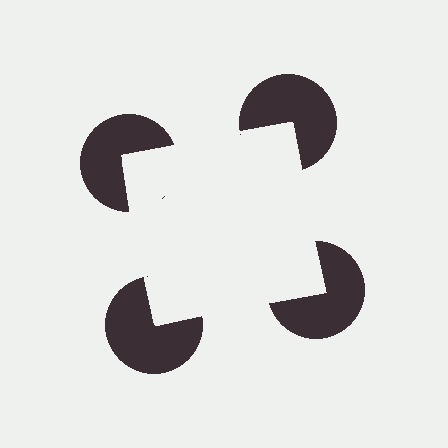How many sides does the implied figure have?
4 sides.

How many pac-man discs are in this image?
There are 4 — one at each vertex of the illusory square.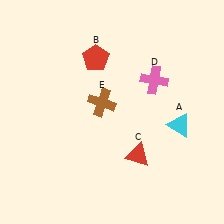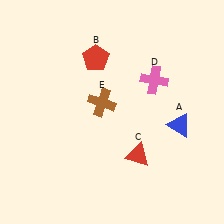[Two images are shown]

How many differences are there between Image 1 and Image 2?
There is 1 difference between the two images.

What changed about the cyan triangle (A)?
In Image 1, A is cyan. In Image 2, it changed to blue.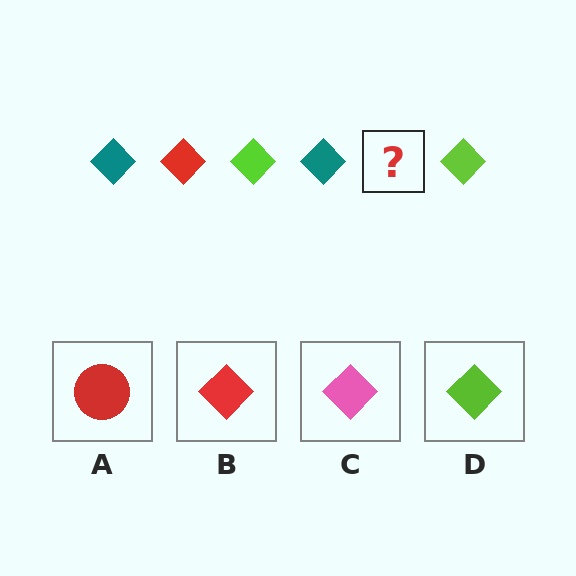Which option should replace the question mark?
Option B.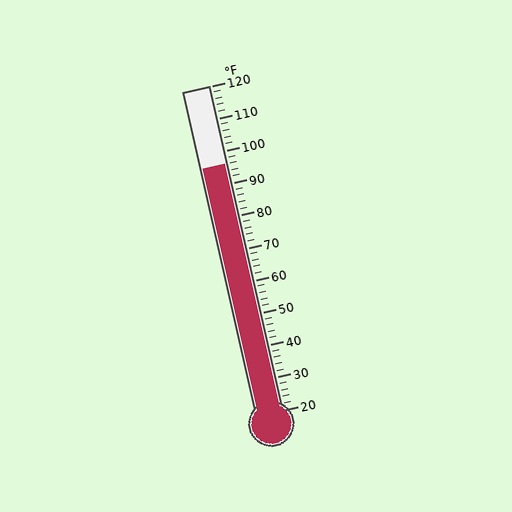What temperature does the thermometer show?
The thermometer shows approximately 96°F.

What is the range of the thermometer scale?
The thermometer scale ranges from 20°F to 120°F.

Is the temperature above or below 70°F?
The temperature is above 70°F.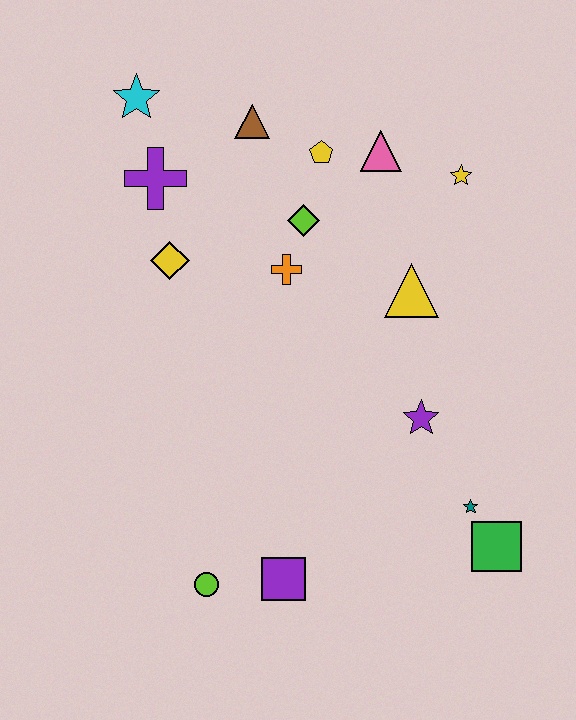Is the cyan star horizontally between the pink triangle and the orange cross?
No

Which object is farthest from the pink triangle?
The lime circle is farthest from the pink triangle.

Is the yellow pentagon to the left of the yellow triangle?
Yes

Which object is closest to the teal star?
The green square is closest to the teal star.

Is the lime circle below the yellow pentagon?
Yes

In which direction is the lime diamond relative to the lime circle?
The lime diamond is above the lime circle.